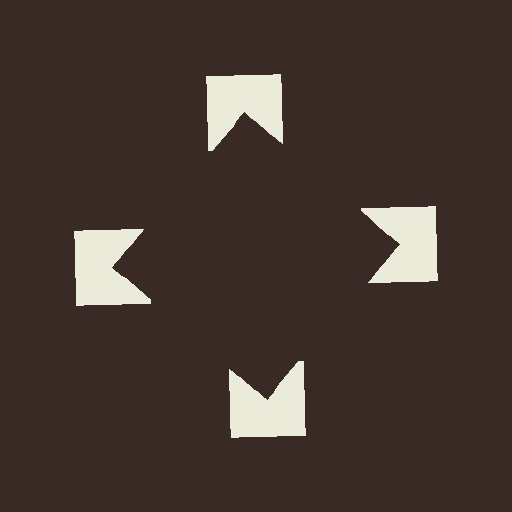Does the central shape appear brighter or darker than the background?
It typically appears slightly darker than the background, even though no actual brightness change is drawn.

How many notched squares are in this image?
There are 4 — one at each vertex of the illusory square.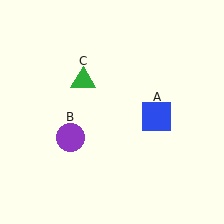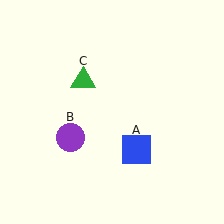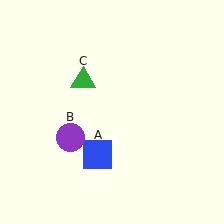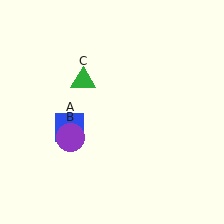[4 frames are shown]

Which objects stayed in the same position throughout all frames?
Purple circle (object B) and green triangle (object C) remained stationary.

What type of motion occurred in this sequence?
The blue square (object A) rotated clockwise around the center of the scene.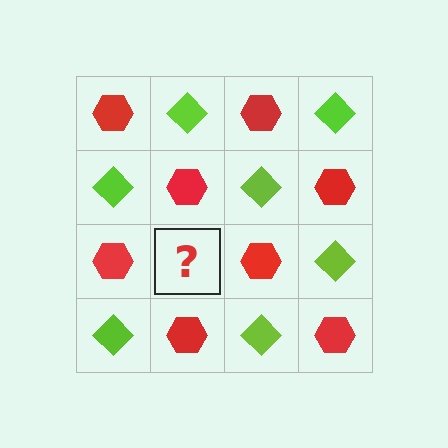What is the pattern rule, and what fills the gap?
The rule is that it alternates red hexagon and lime diamond in a checkerboard pattern. The gap should be filled with a lime diamond.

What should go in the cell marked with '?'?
The missing cell should contain a lime diamond.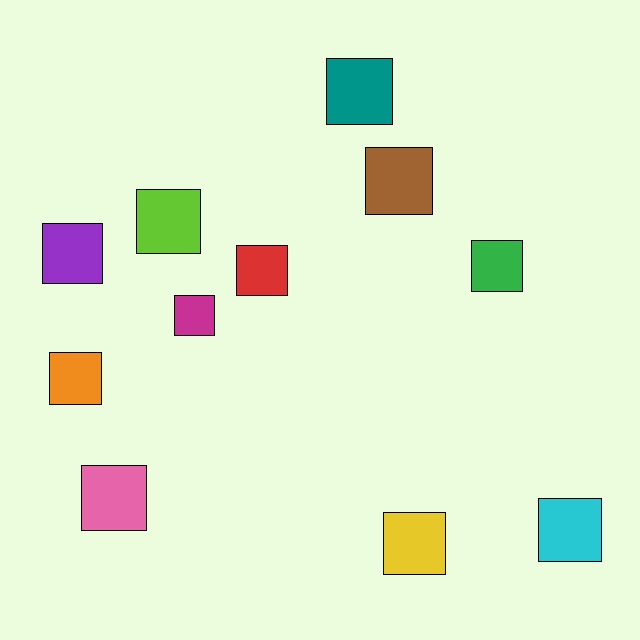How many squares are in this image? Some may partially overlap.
There are 11 squares.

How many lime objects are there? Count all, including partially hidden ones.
There is 1 lime object.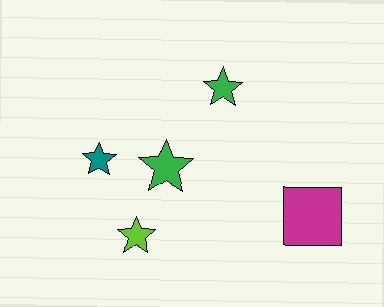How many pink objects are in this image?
There are no pink objects.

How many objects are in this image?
There are 5 objects.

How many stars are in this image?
There are 4 stars.